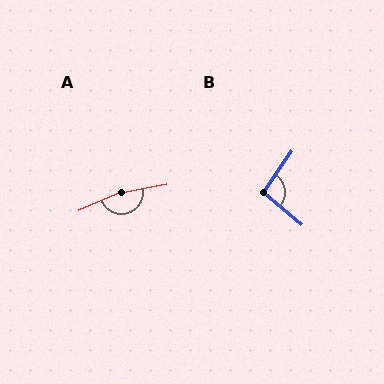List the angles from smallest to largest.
B (96°), A (168°).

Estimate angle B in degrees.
Approximately 96 degrees.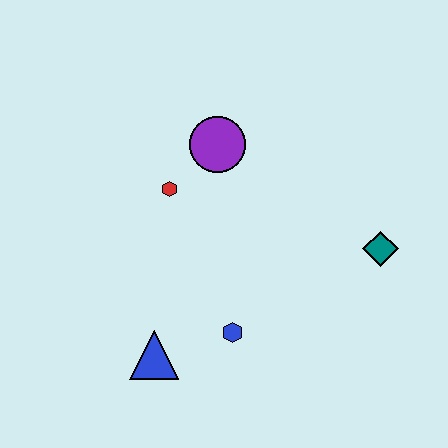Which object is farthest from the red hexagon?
The teal diamond is farthest from the red hexagon.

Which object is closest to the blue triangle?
The blue hexagon is closest to the blue triangle.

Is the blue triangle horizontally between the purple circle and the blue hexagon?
No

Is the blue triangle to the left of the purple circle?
Yes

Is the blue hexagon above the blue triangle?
Yes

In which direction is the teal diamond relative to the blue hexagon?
The teal diamond is to the right of the blue hexagon.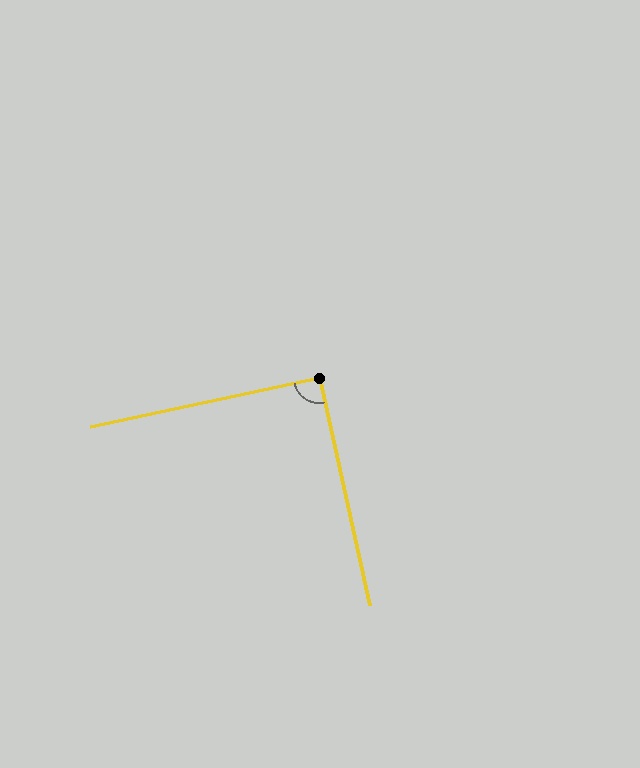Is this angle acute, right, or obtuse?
It is approximately a right angle.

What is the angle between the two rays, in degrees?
Approximately 90 degrees.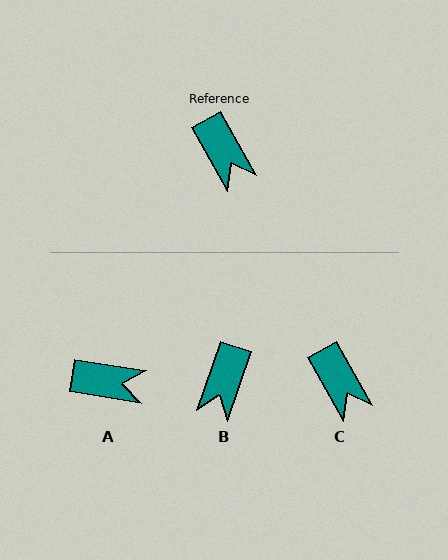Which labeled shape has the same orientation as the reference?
C.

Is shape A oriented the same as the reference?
No, it is off by about 52 degrees.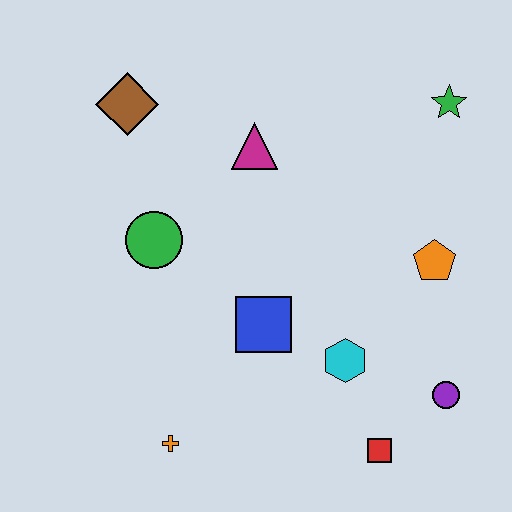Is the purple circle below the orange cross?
No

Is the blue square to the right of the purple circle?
No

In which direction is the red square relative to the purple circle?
The red square is to the left of the purple circle.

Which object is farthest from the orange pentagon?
The brown diamond is farthest from the orange pentagon.